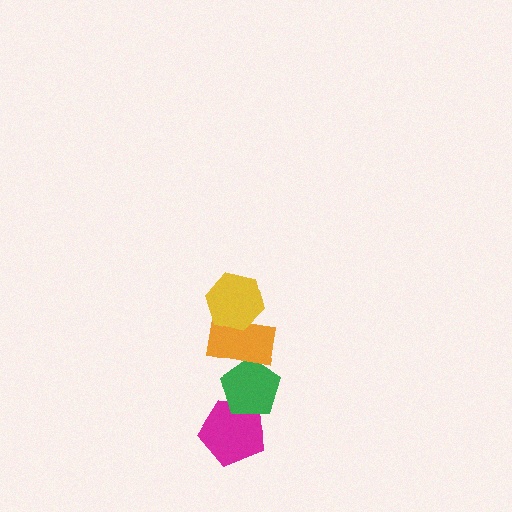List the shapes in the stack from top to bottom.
From top to bottom: the yellow hexagon, the orange rectangle, the green pentagon, the magenta pentagon.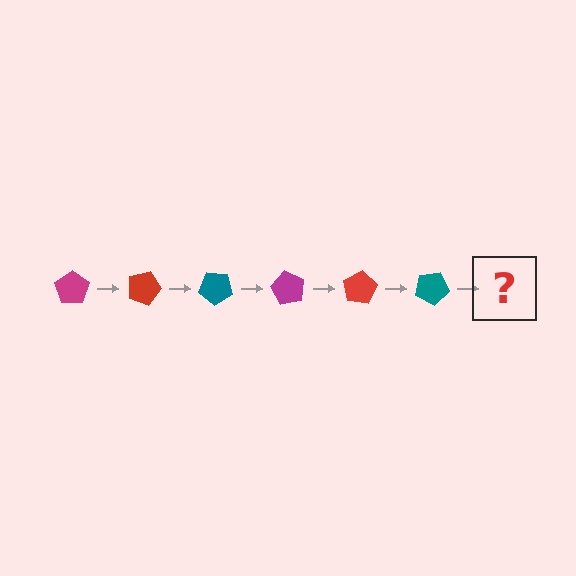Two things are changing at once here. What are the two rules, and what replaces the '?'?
The two rules are that it rotates 20 degrees each step and the color cycles through magenta, red, and teal. The '?' should be a magenta pentagon, rotated 120 degrees from the start.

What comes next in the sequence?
The next element should be a magenta pentagon, rotated 120 degrees from the start.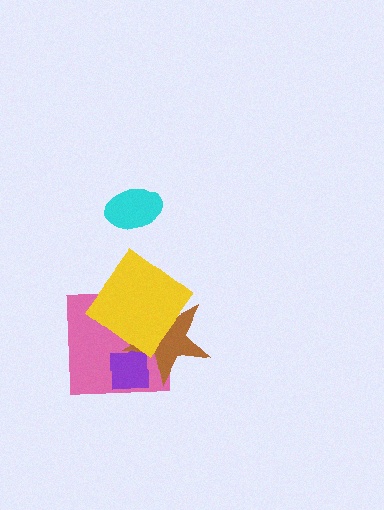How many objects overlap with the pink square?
3 objects overlap with the pink square.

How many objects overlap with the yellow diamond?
2 objects overlap with the yellow diamond.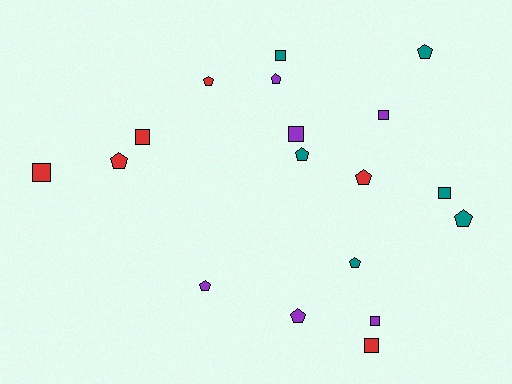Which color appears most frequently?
Teal, with 6 objects.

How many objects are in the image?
There are 18 objects.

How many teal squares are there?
There are 2 teal squares.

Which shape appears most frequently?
Pentagon, with 10 objects.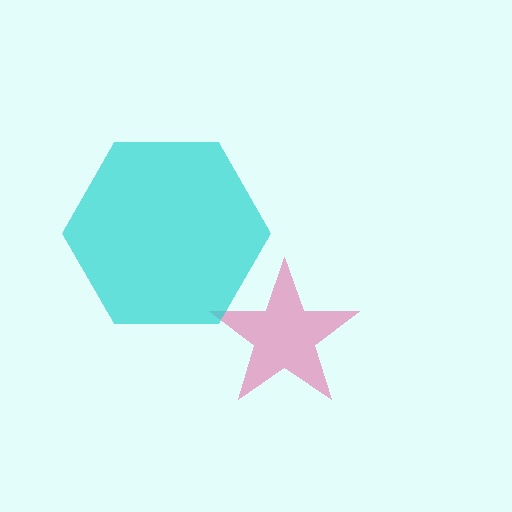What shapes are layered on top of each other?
The layered shapes are: a pink star, a cyan hexagon.